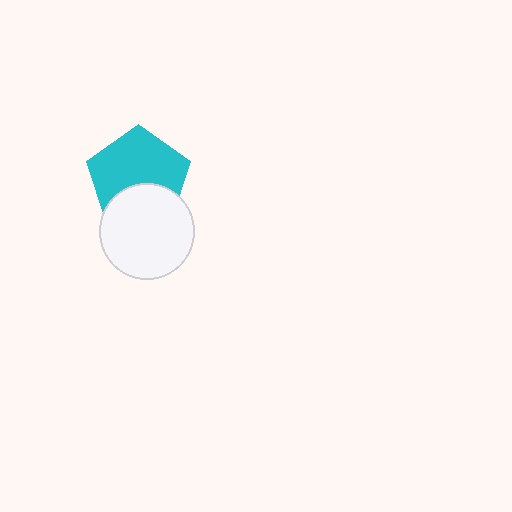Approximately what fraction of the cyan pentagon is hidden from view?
Roughly 34% of the cyan pentagon is hidden behind the white circle.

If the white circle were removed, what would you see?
You would see the complete cyan pentagon.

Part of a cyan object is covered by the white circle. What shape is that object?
It is a pentagon.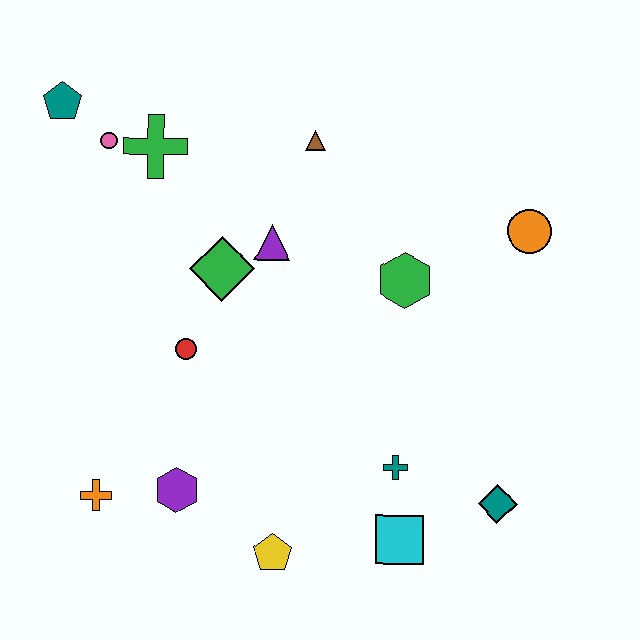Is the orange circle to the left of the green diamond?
No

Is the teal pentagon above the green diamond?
Yes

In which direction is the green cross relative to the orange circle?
The green cross is to the left of the orange circle.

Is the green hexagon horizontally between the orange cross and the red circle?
No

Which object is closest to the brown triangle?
The purple triangle is closest to the brown triangle.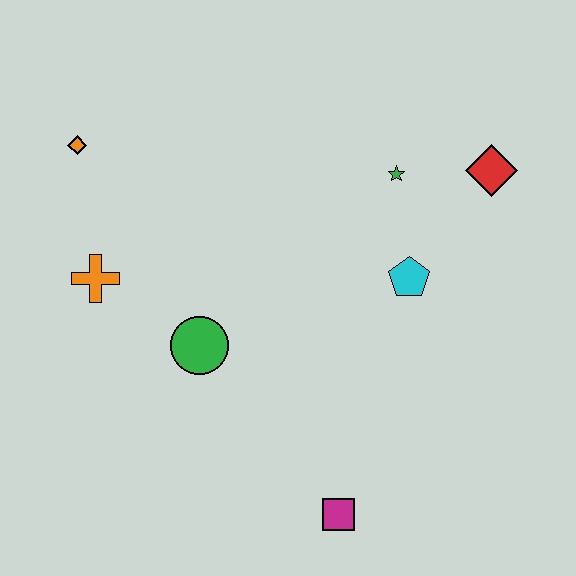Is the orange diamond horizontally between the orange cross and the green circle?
No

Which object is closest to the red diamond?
The green star is closest to the red diamond.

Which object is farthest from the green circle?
The red diamond is farthest from the green circle.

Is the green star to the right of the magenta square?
Yes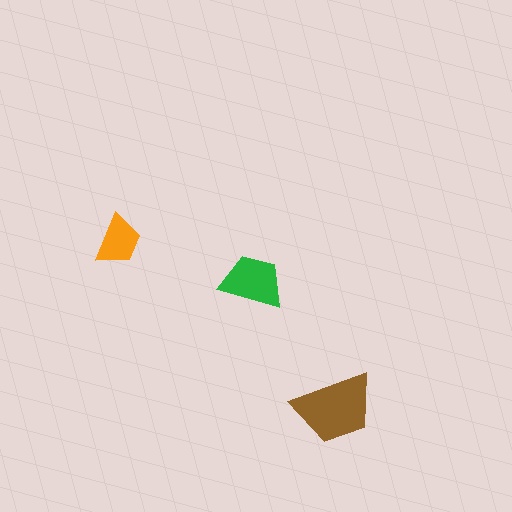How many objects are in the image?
There are 3 objects in the image.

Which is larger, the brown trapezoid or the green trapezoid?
The brown one.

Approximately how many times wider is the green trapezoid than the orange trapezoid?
About 1.5 times wider.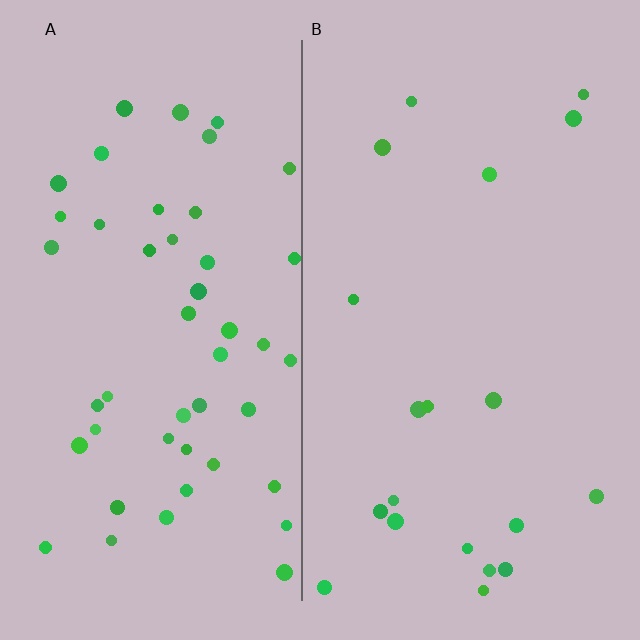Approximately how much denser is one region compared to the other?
Approximately 2.4× — region A over region B.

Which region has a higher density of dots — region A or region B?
A (the left).